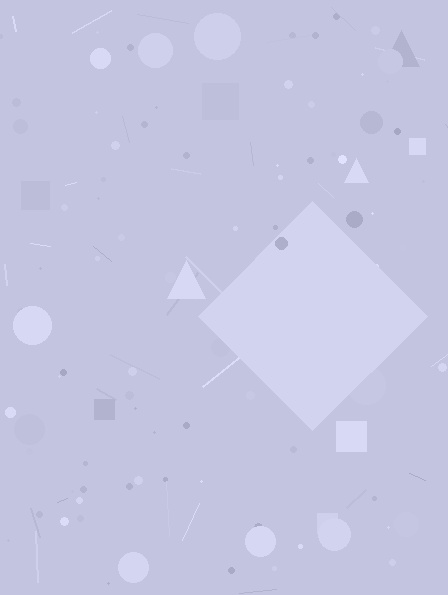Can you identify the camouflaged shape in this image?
The camouflaged shape is a diamond.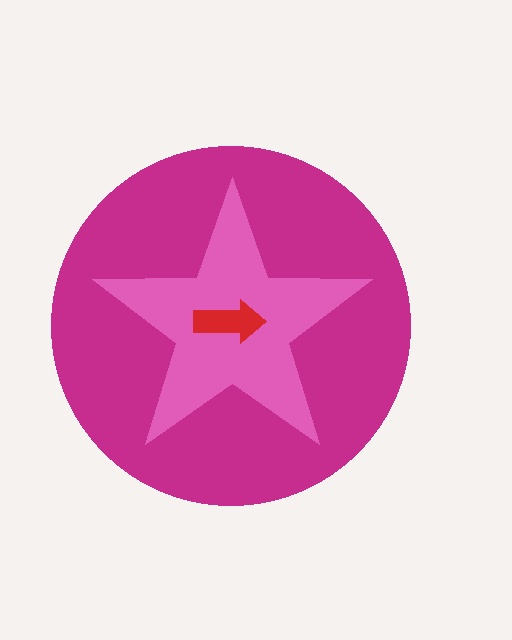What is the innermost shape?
The red arrow.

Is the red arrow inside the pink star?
Yes.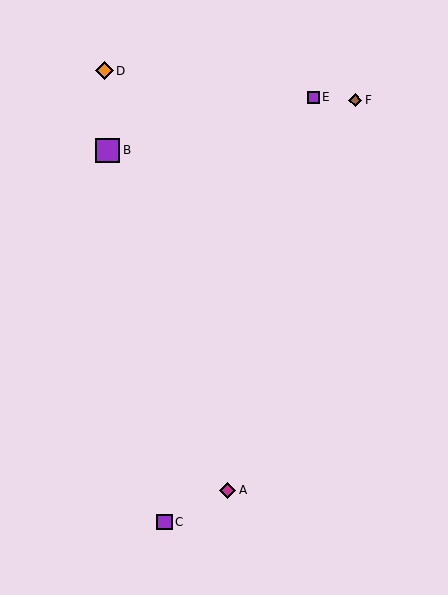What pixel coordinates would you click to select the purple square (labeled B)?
Click at (108, 150) to select the purple square B.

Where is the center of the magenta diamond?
The center of the magenta diamond is at (228, 490).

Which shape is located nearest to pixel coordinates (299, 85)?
The purple square (labeled E) at (313, 97) is nearest to that location.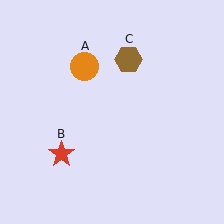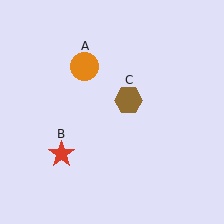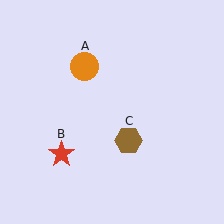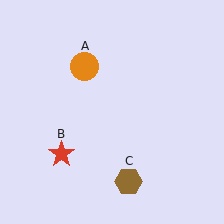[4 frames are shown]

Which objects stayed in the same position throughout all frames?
Orange circle (object A) and red star (object B) remained stationary.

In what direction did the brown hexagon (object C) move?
The brown hexagon (object C) moved down.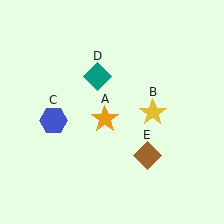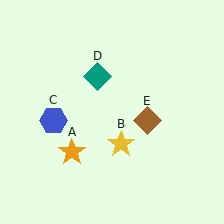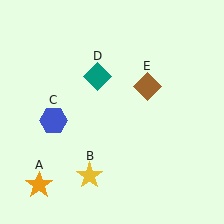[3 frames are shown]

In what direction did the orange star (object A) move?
The orange star (object A) moved down and to the left.